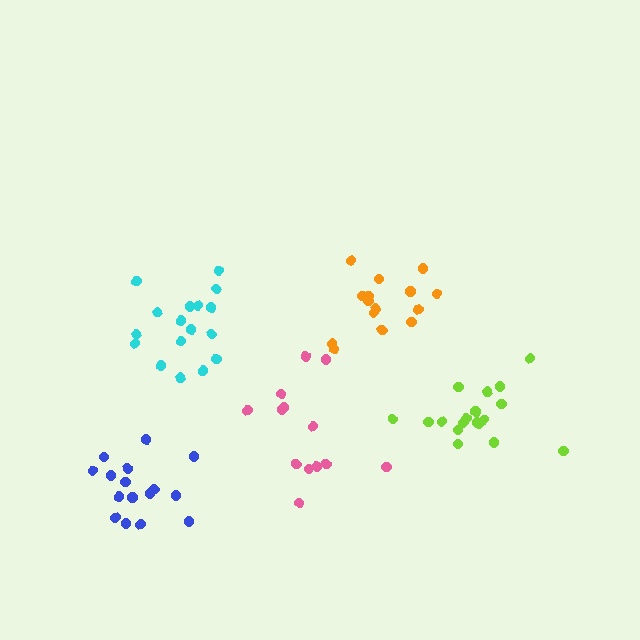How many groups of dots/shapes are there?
There are 5 groups.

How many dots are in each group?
Group 1: 17 dots, Group 2: 17 dots, Group 3: 18 dots, Group 4: 13 dots, Group 5: 15 dots (80 total).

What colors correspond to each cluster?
The clusters are colored: blue, cyan, lime, pink, orange.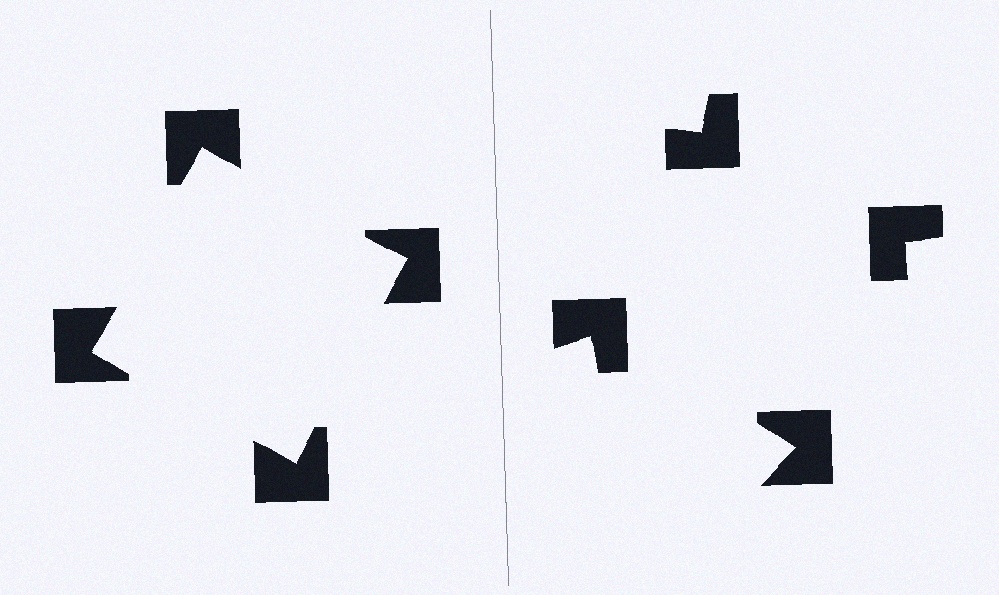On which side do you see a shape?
An illusory square appears on the left side. On the right side the wedge cuts are rotated, so no coherent shape forms.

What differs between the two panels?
The notched squares are positioned identically on both sides; only the wedge orientations differ. On the left they align to a square; on the right they are misaligned.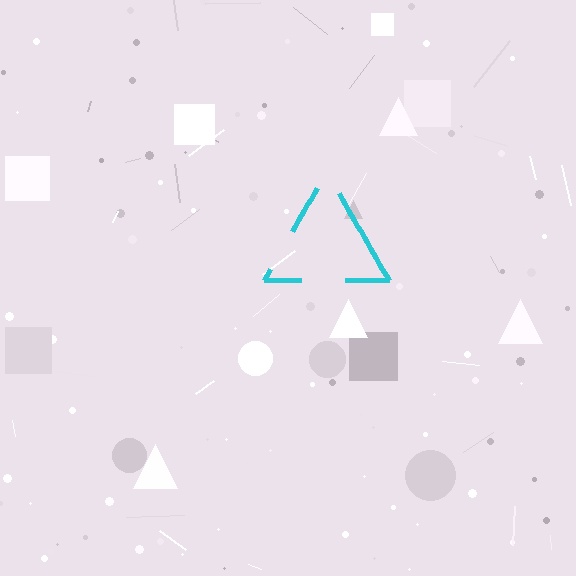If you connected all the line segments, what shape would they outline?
They would outline a triangle.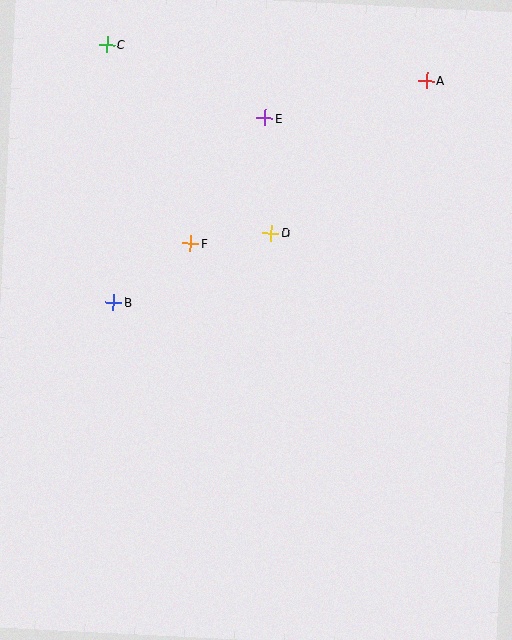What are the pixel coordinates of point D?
Point D is at (271, 233).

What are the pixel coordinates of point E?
Point E is at (265, 118).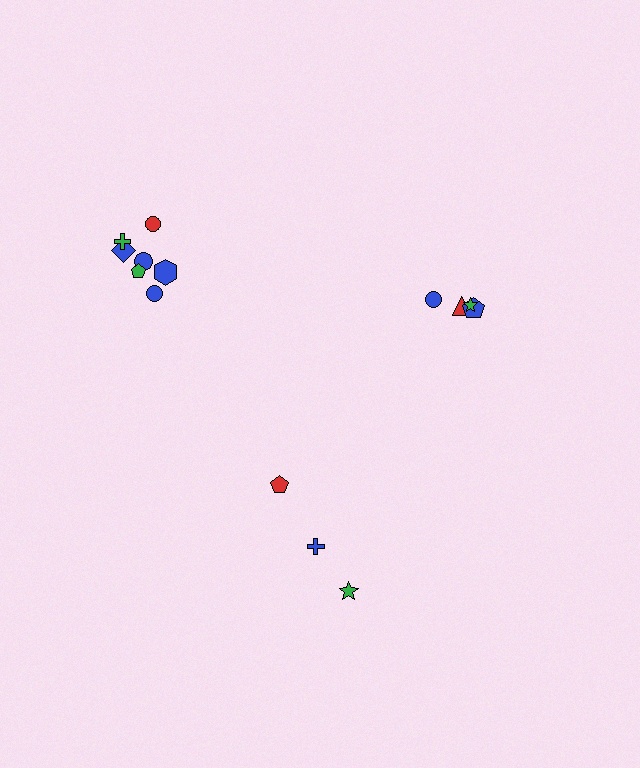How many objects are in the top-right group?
There are 4 objects.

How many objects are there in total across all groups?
There are 14 objects.